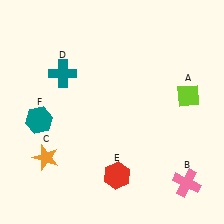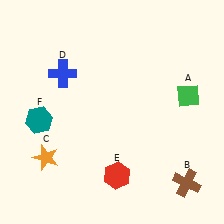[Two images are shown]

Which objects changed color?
A changed from lime to green. B changed from pink to brown. D changed from teal to blue.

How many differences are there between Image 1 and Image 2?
There are 3 differences between the two images.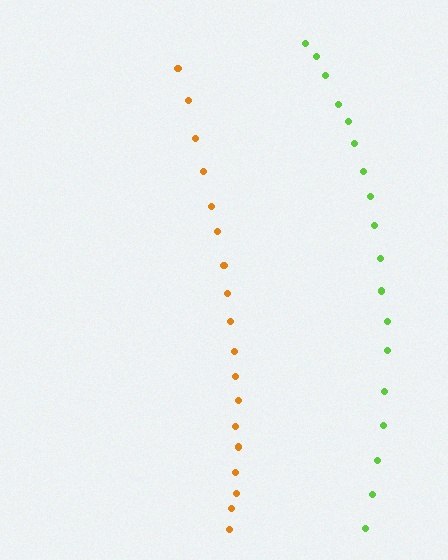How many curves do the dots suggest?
There are 2 distinct paths.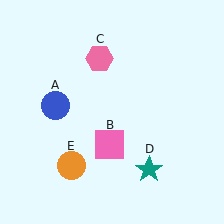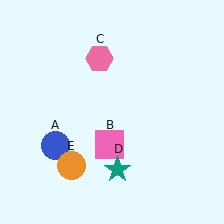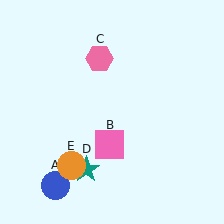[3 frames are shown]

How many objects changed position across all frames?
2 objects changed position: blue circle (object A), teal star (object D).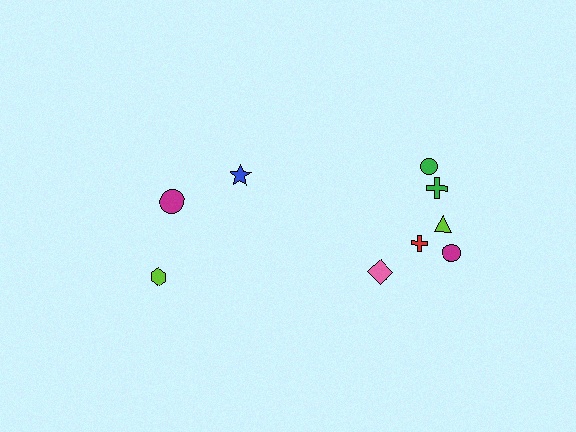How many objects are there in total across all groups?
There are 9 objects.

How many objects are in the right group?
There are 6 objects.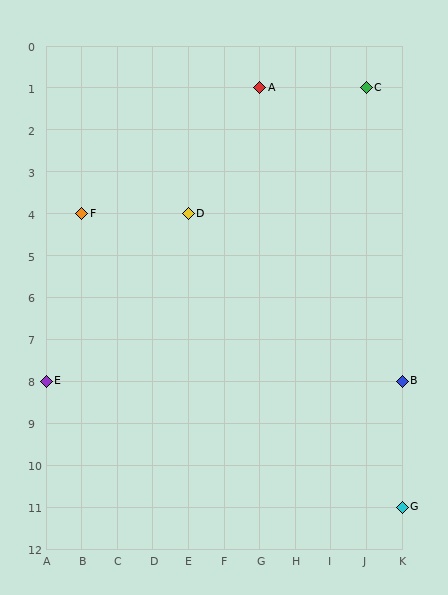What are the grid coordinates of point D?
Point D is at grid coordinates (E, 4).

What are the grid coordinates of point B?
Point B is at grid coordinates (K, 8).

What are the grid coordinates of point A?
Point A is at grid coordinates (G, 1).